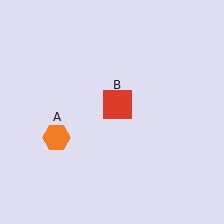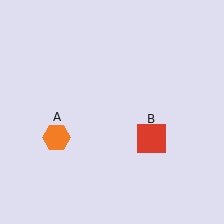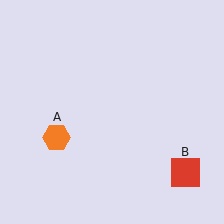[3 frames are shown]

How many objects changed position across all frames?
1 object changed position: red square (object B).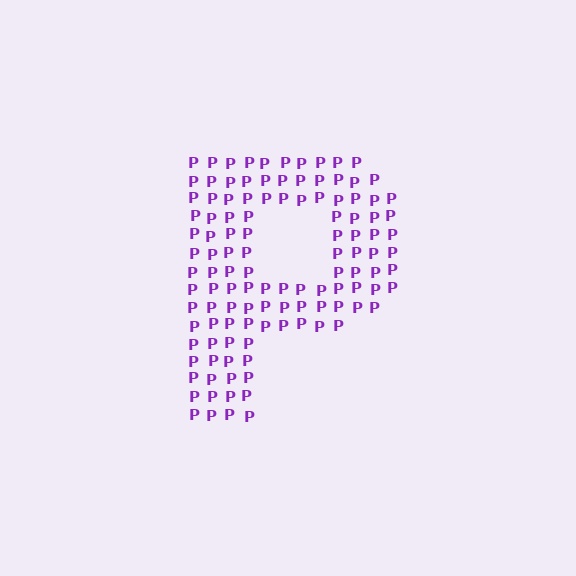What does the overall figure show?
The overall figure shows the letter P.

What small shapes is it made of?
It is made of small letter P's.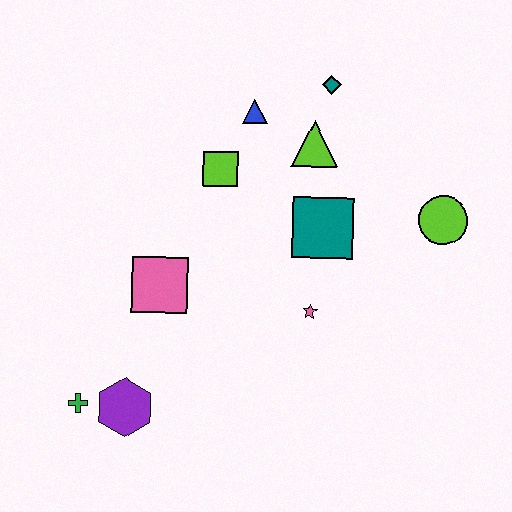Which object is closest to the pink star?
The teal square is closest to the pink star.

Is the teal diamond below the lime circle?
No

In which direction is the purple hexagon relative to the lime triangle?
The purple hexagon is below the lime triangle.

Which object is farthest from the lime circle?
The green cross is farthest from the lime circle.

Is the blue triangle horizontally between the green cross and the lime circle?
Yes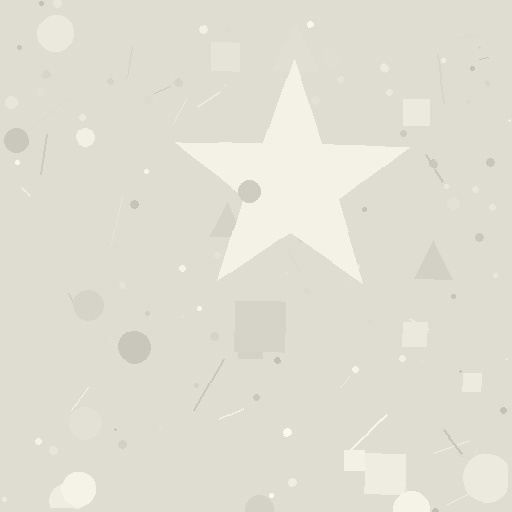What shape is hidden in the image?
A star is hidden in the image.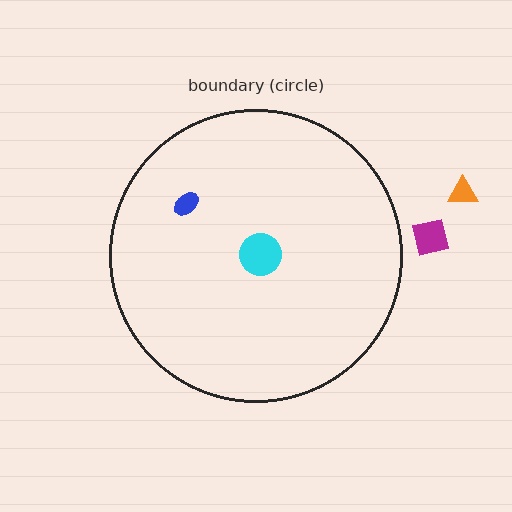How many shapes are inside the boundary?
2 inside, 2 outside.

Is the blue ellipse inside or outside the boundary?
Inside.